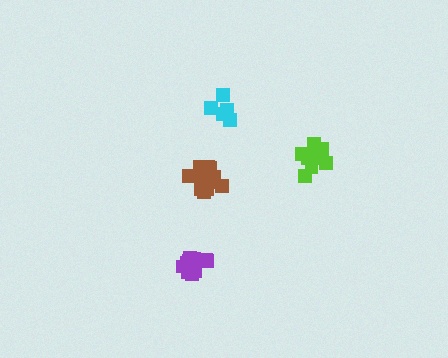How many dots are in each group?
Group 1: 11 dots, Group 2: 6 dots, Group 3: 10 dots, Group 4: 12 dots (39 total).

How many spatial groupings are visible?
There are 4 spatial groupings.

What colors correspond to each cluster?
The clusters are colored: lime, cyan, purple, brown.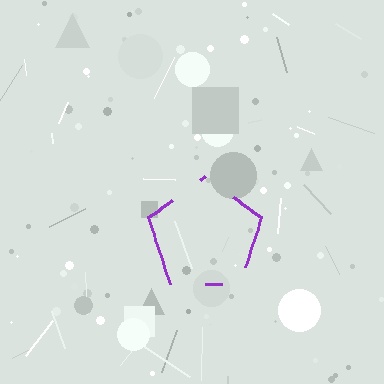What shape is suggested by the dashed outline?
The dashed outline suggests a pentagon.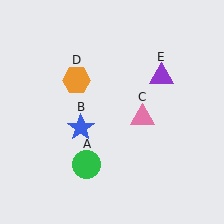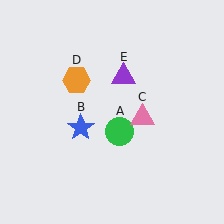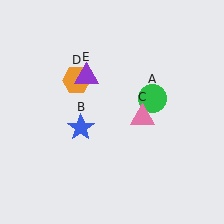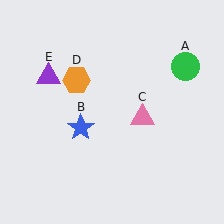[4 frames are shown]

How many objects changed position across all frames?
2 objects changed position: green circle (object A), purple triangle (object E).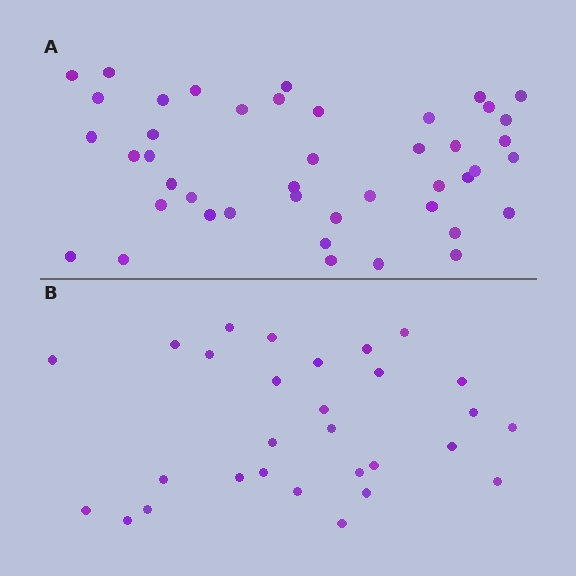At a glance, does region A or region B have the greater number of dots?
Region A (the top region) has more dots.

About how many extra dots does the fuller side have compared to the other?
Region A has approximately 15 more dots than region B.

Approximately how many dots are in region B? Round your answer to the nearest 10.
About 30 dots. (The exact count is 29, which rounds to 30.)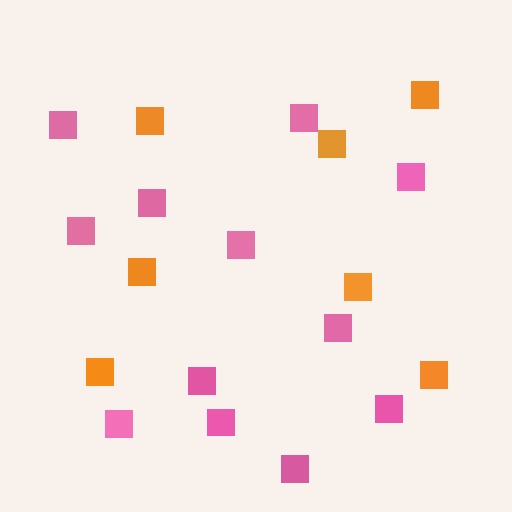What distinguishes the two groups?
There are 2 groups: one group of orange squares (7) and one group of pink squares (12).